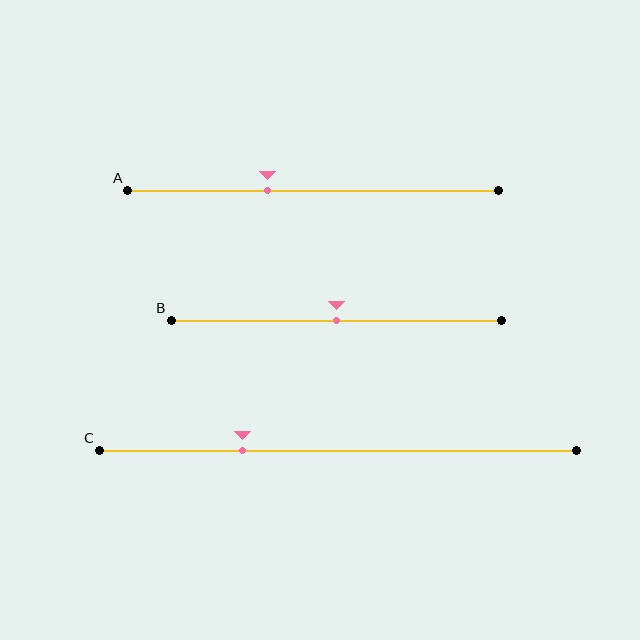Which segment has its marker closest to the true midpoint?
Segment B has its marker closest to the true midpoint.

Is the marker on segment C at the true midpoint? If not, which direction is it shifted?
No, the marker on segment C is shifted to the left by about 20% of the segment length.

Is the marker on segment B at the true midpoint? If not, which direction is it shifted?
Yes, the marker on segment B is at the true midpoint.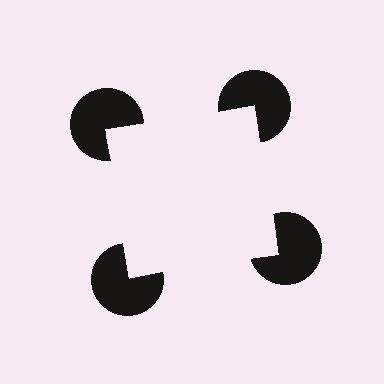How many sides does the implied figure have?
4 sides.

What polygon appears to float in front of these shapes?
An illusory square — its edges are inferred from the aligned wedge cuts in the pac-man discs, not physically drawn.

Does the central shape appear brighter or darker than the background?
It typically appears slightly brighter than the background, even though no actual brightness change is drawn.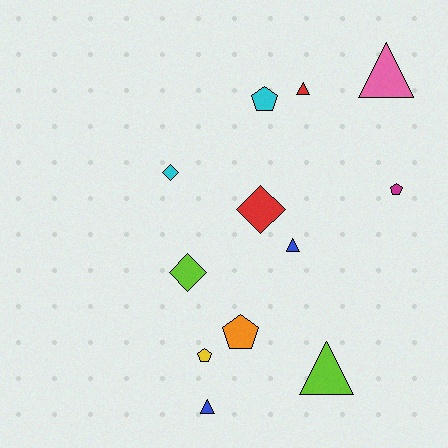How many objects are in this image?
There are 12 objects.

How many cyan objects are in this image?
There are 2 cyan objects.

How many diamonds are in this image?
There are 3 diamonds.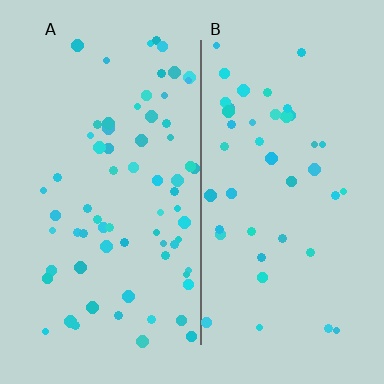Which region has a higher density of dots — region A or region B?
A (the left).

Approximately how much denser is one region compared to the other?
Approximately 1.6× — region A over region B.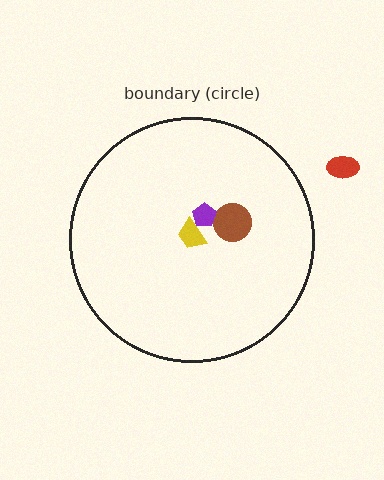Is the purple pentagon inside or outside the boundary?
Inside.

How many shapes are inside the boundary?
3 inside, 1 outside.